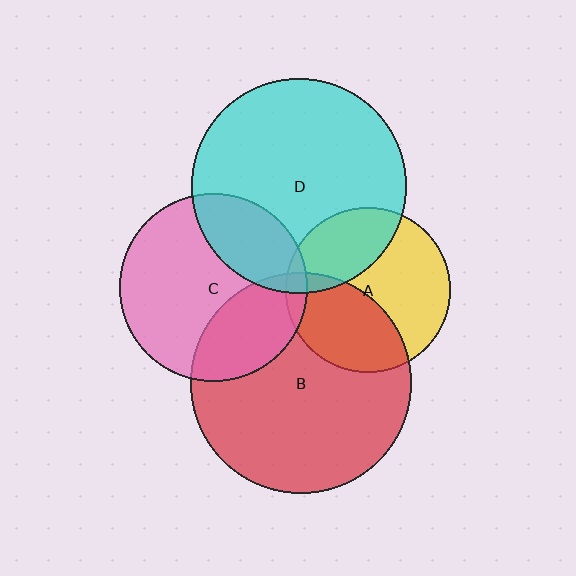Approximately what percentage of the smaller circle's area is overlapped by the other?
Approximately 25%.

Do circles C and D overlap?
Yes.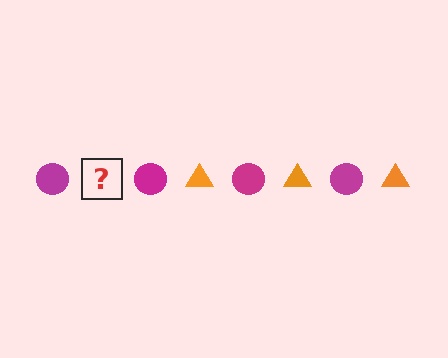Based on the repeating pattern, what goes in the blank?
The blank should be an orange triangle.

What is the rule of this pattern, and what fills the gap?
The rule is that the pattern alternates between magenta circle and orange triangle. The gap should be filled with an orange triangle.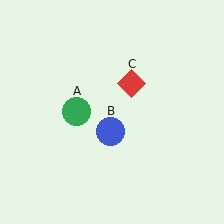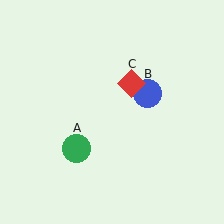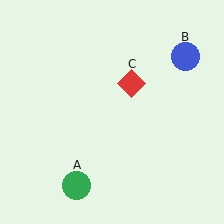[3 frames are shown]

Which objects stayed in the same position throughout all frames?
Red diamond (object C) remained stationary.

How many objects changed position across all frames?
2 objects changed position: green circle (object A), blue circle (object B).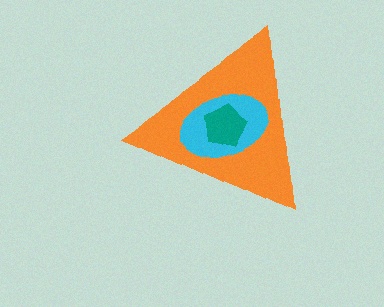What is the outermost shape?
The orange triangle.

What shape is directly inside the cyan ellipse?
The teal pentagon.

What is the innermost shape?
The teal pentagon.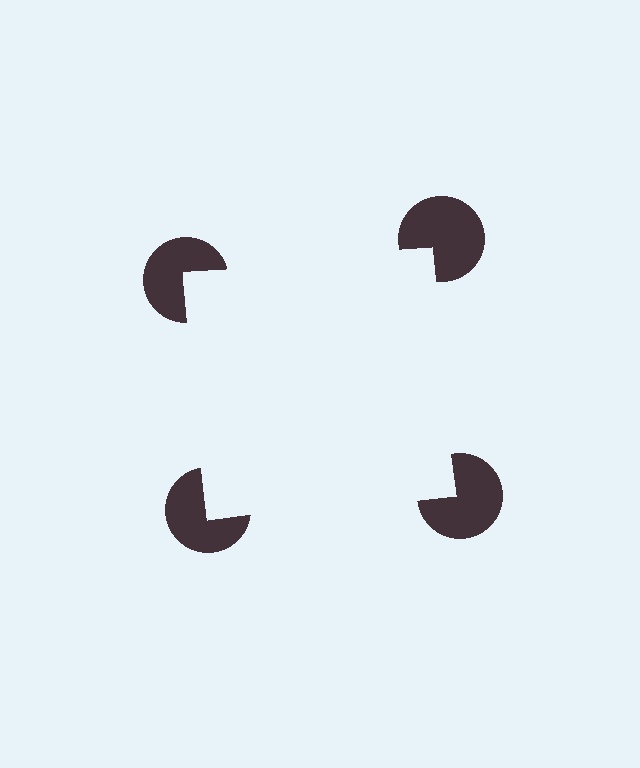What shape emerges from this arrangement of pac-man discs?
An illusory square — its edges are inferred from the aligned wedge cuts in the pac-man discs, not physically drawn.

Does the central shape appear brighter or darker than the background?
It typically appears slightly brighter than the background, even though no actual brightness change is drawn.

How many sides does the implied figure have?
4 sides.